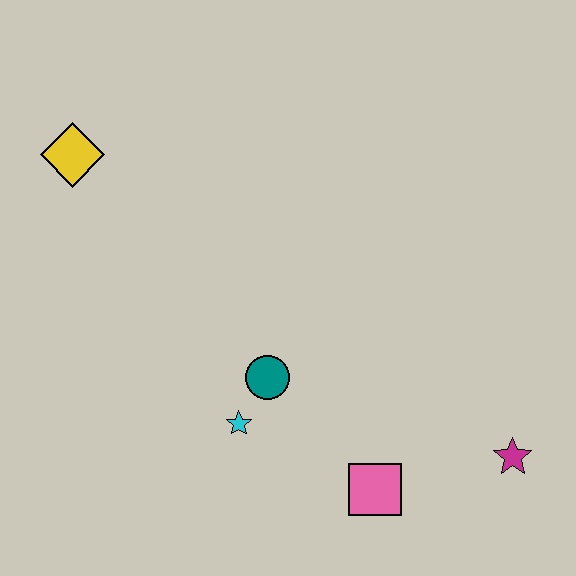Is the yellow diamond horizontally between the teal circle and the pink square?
No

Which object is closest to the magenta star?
The pink square is closest to the magenta star.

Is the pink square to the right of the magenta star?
No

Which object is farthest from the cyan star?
The yellow diamond is farthest from the cyan star.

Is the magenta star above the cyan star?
No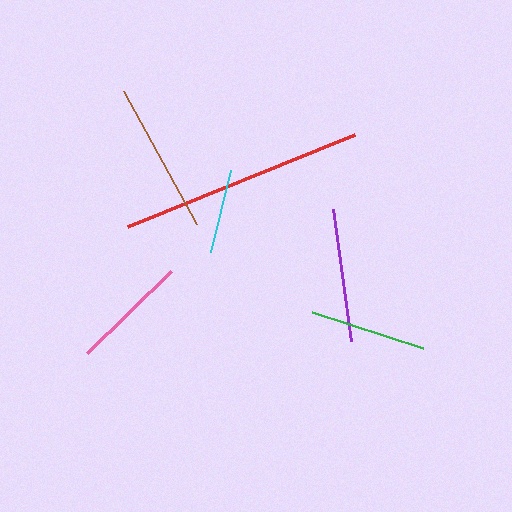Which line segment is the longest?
The red line is the longest at approximately 245 pixels.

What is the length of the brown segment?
The brown segment is approximately 152 pixels long.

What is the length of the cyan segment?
The cyan segment is approximately 84 pixels long.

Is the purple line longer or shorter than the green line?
The purple line is longer than the green line.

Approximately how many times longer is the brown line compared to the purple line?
The brown line is approximately 1.1 times the length of the purple line.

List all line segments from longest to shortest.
From longest to shortest: red, brown, purple, pink, green, cyan.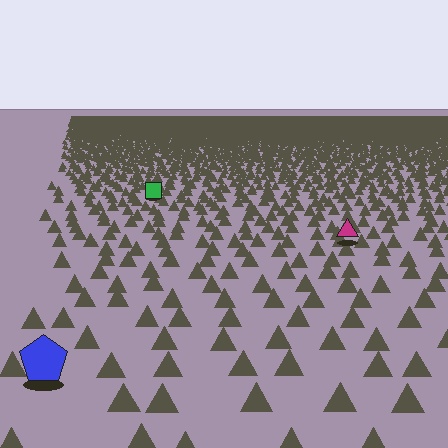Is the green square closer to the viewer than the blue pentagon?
No. The blue pentagon is closer — you can tell from the texture gradient: the ground texture is coarser near it.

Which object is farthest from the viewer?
The green square is farthest from the viewer. It appears smaller and the ground texture around it is denser.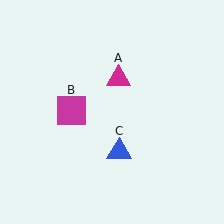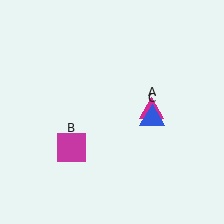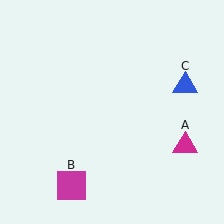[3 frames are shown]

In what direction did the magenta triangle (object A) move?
The magenta triangle (object A) moved down and to the right.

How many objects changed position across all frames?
3 objects changed position: magenta triangle (object A), magenta square (object B), blue triangle (object C).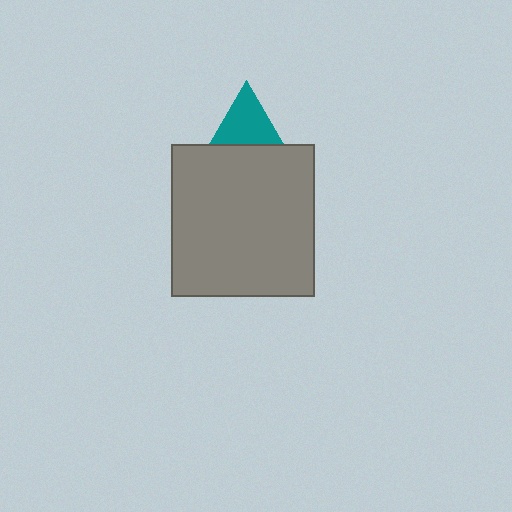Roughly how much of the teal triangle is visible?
About half of it is visible (roughly 61%).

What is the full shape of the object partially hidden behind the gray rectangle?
The partially hidden object is a teal triangle.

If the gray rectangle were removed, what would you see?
You would see the complete teal triangle.